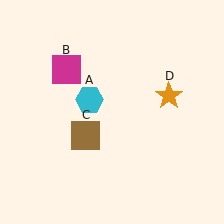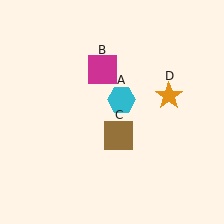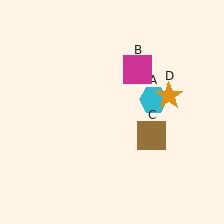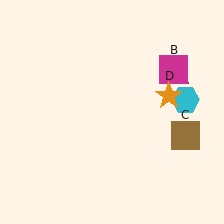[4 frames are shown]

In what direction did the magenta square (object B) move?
The magenta square (object B) moved right.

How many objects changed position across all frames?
3 objects changed position: cyan hexagon (object A), magenta square (object B), brown square (object C).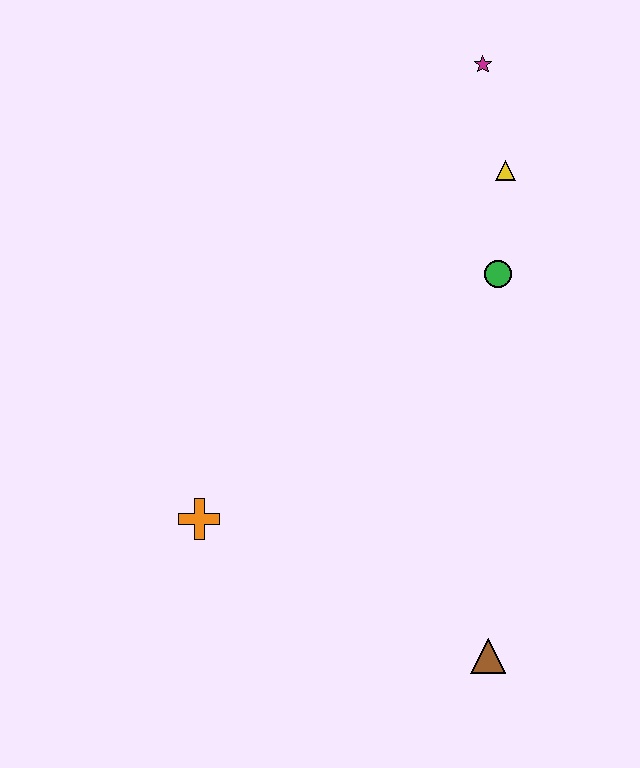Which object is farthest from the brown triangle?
The magenta star is farthest from the brown triangle.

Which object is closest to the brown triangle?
The orange cross is closest to the brown triangle.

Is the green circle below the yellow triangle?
Yes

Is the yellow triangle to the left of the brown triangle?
No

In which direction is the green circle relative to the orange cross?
The green circle is to the right of the orange cross.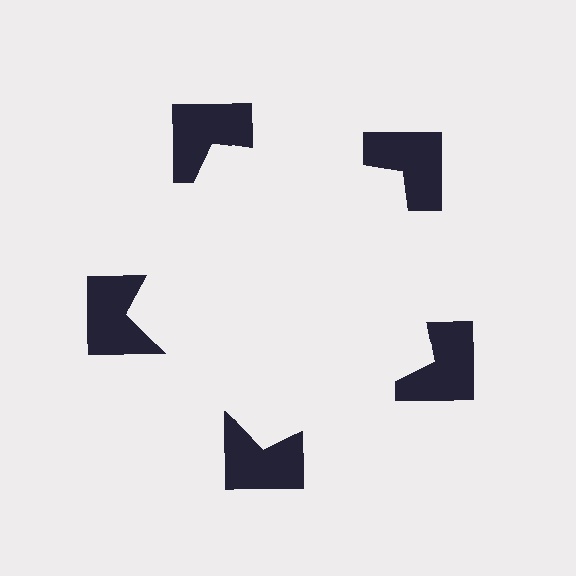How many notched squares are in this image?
There are 5 — one at each vertex of the illusory pentagon.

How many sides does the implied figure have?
5 sides.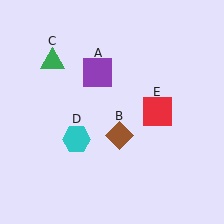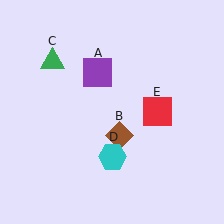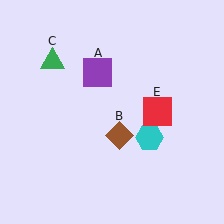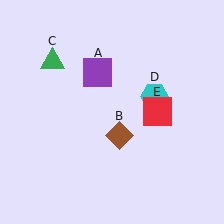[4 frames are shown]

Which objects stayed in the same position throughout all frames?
Purple square (object A) and brown diamond (object B) and green triangle (object C) and red square (object E) remained stationary.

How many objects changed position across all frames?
1 object changed position: cyan hexagon (object D).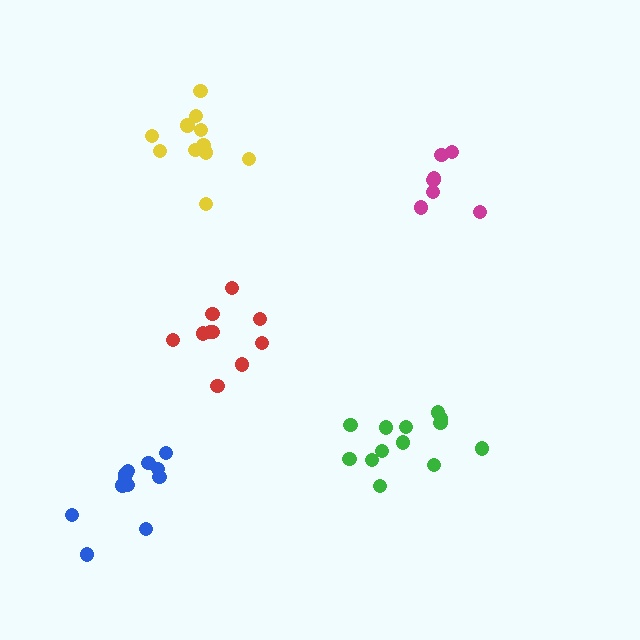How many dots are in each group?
Group 1: 13 dots, Group 2: 7 dots, Group 3: 10 dots, Group 4: 11 dots, Group 5: 12 dots (53 total).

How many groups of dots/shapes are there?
There are 5 groups.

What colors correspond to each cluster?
The clusters are colored: green, magenta, red, yellow, blue.